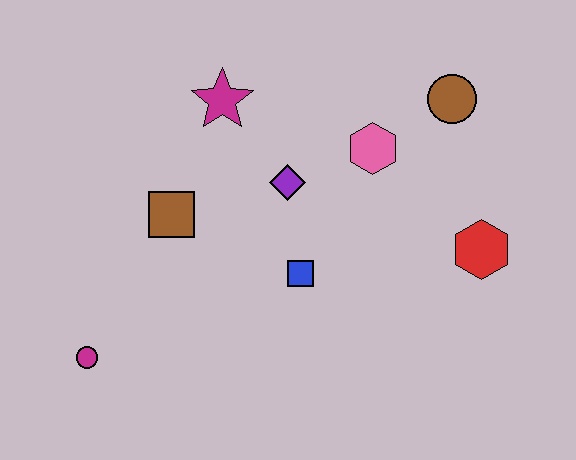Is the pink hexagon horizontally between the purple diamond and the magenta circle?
No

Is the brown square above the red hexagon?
Yes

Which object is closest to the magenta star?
The purple diamond is closest to the magenta star.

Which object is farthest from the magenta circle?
The brown circle is farthest from the magenta circle.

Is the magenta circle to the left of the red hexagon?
Yes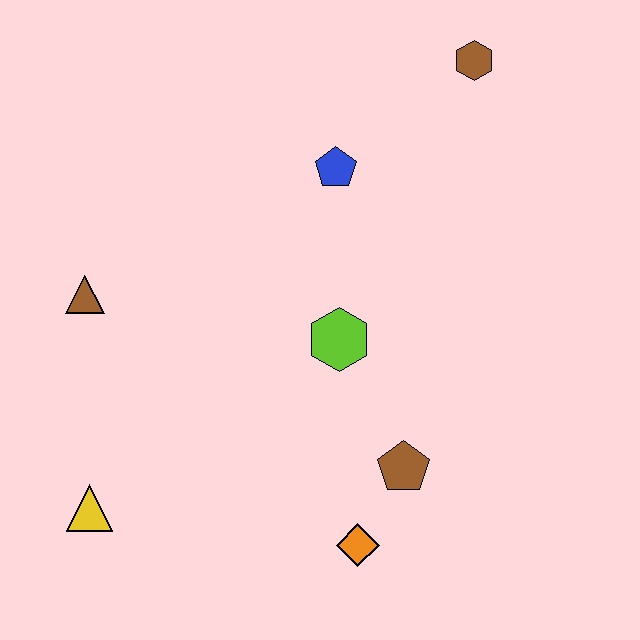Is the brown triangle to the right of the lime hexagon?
No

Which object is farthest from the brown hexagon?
The yellow triangle is farthest from the brown hexagon.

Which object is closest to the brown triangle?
The yellow triangle is closest to the brown triangle.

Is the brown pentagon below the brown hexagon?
Yes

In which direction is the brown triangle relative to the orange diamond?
The brown triangle is to the left of the orange diamond.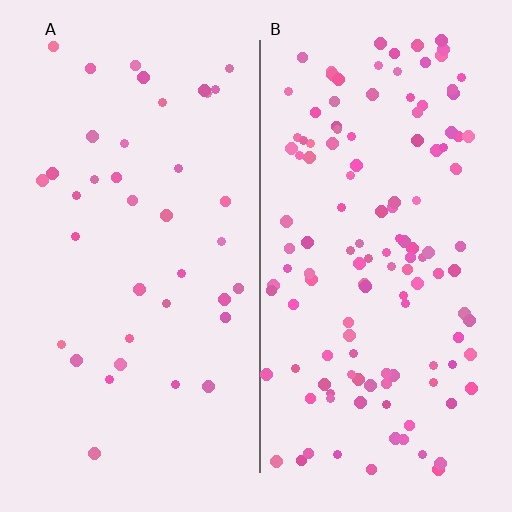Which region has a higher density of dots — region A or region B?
B (the right).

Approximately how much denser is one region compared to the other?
Approximately 3.3× — region B over region A.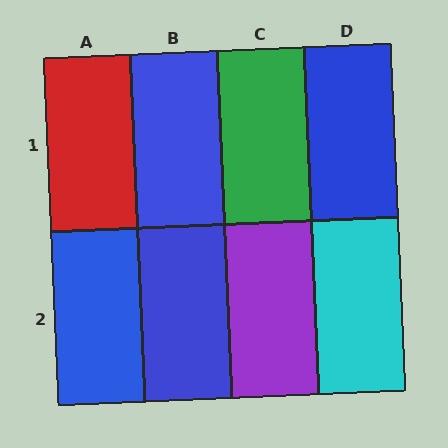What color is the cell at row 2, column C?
Purple.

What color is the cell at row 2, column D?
Cyan.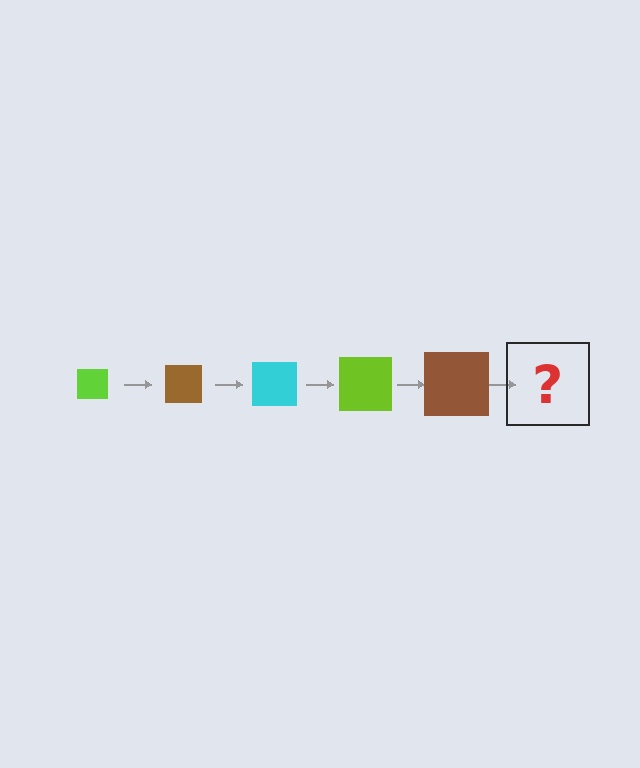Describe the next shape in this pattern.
It should be a cyan square, larger than the previous one.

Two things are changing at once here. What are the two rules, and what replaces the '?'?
The two rules are that the square grows larger each step and the color cycles through lime, brown, and cyan. The '?' should be a cyan square, larger than the previous one.